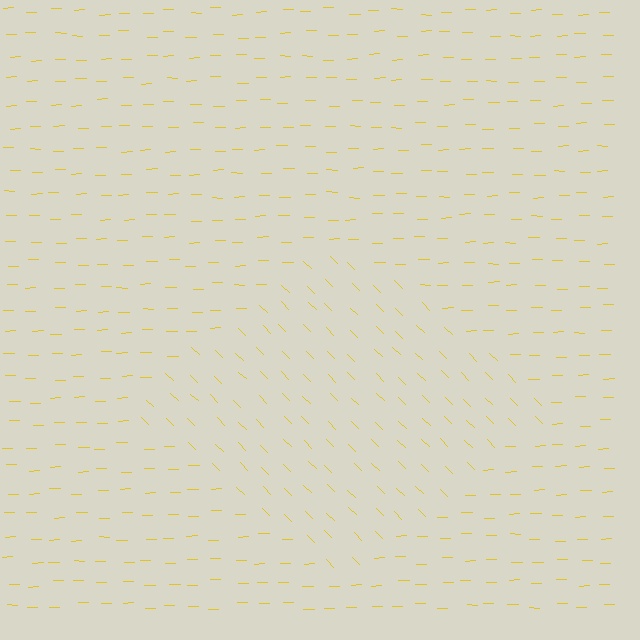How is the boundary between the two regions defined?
The boundary is defined purely by a change in line orientation (approximately 45 degrees difference). All lines are the same color and thickness.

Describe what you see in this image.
The image is filled with small yellow line segments. A diamond region in the image has lines oriented differently from the surrounding lines, creating a visible texture boundary.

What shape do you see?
I see a diamond.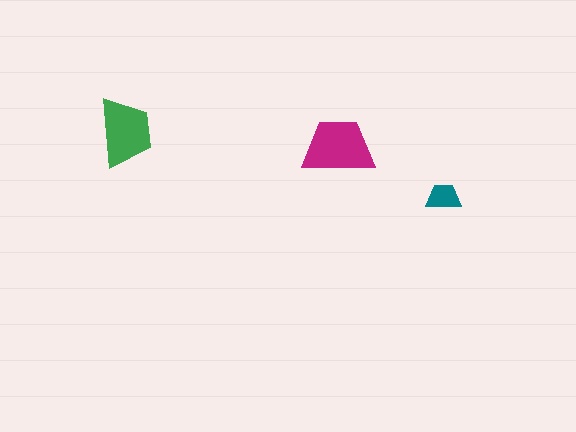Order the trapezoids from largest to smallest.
the magenta one, the green one, the teal one.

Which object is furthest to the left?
The green trapezoid is leftmost.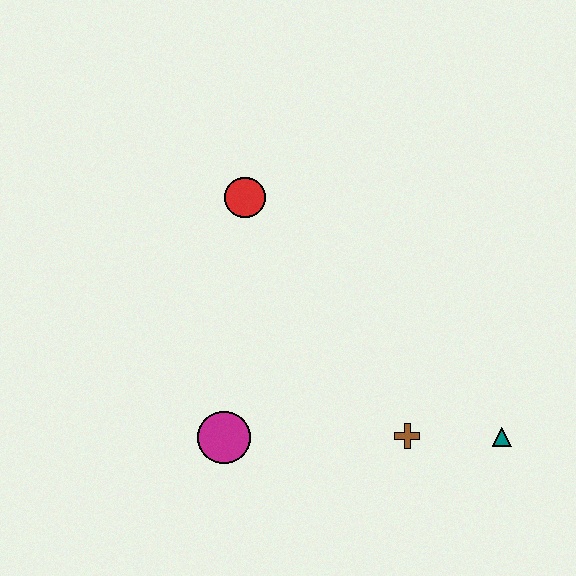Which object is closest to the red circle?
The magenta circle is closest to the red circle.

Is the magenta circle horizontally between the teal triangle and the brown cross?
No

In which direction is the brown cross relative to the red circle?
The brown cross is below the red circle.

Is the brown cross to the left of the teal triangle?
Yes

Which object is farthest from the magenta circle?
The teal triangle is farthest from the magenta circle.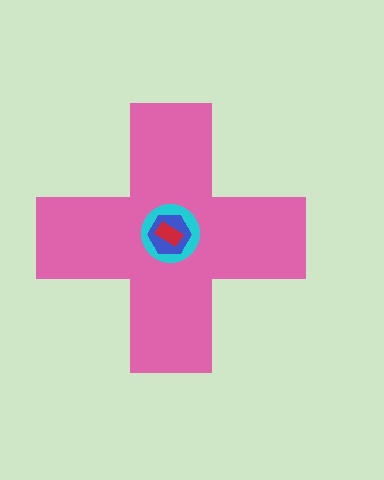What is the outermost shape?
The pink cross.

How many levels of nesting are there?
4.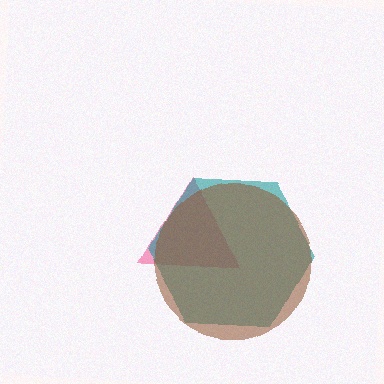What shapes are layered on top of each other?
The layered shapes are: a pink triangle, a teal hexagon, a brown circle.